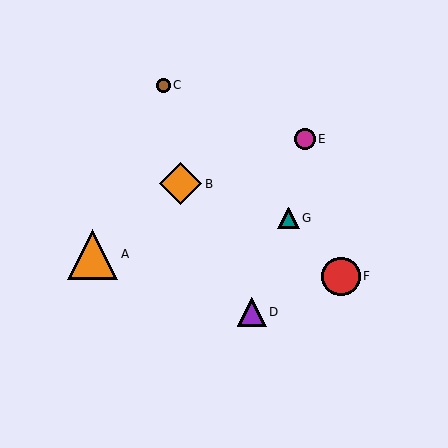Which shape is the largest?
The orange triangle (labeled A) is the largest.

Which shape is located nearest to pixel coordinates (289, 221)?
The teal triangle (labeled G) at (288, 218) is nearest to that location.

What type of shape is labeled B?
Shape B is an orange diamond.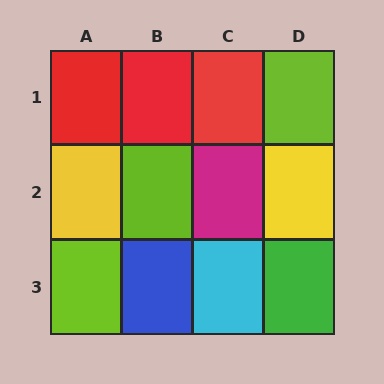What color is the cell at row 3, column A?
Lime.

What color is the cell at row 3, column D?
Green.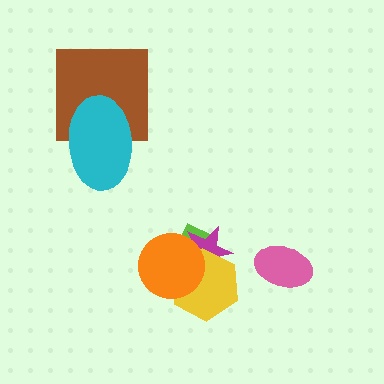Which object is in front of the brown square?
The cyan ellipse is in front of the brown square.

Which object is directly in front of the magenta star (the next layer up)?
The yellow hexagon is directly in front of the magenta star.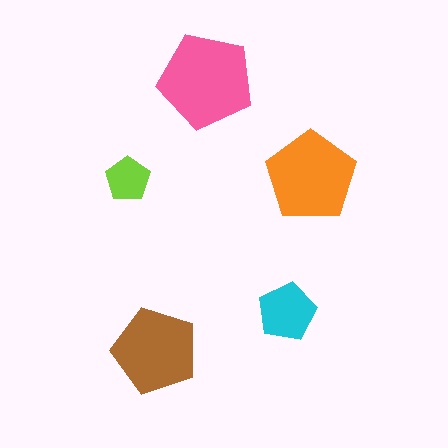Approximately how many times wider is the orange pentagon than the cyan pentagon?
About 1.5 times wider.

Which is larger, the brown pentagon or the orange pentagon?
The orange one.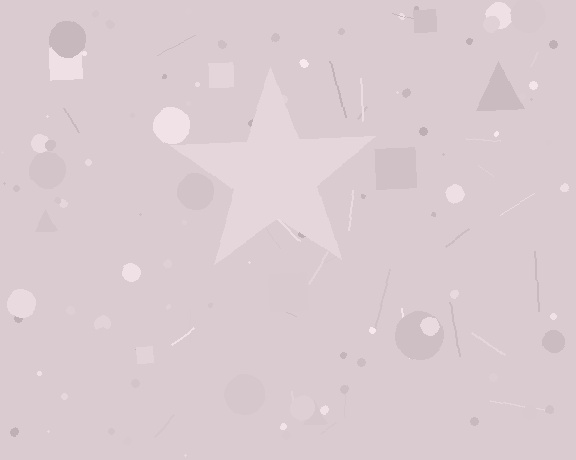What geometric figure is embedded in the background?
A star is embedded in the background.